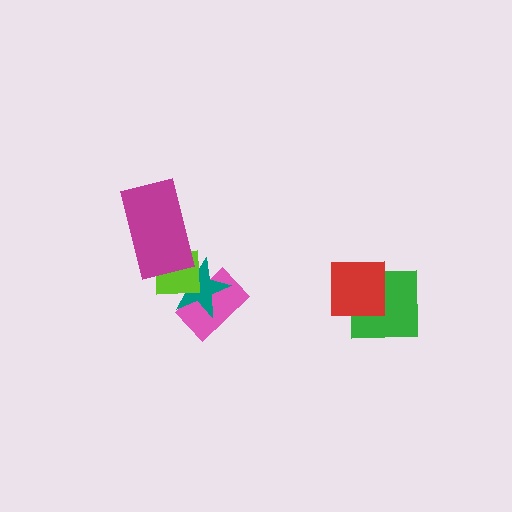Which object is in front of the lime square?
The magenta rectangle is in front of the lime square.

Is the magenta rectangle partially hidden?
No, no other shape covers it.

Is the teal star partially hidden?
Yes, it is partially covered by another shape.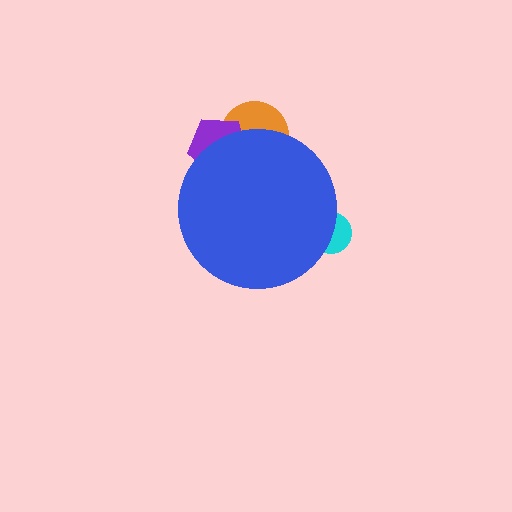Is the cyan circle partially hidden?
Yes, the cyan circle is partially hidden behind the blue circle.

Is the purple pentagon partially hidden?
Yes, the purple pentagon is partially hidden behind the blue circle.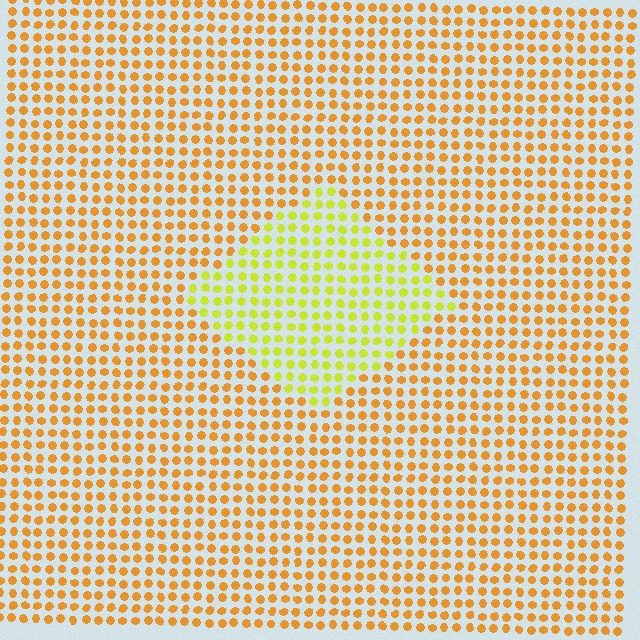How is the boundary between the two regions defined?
The boundary is defined purely by a slight shift in hue (about 37 degrees). Spacing, size, and orientation are identical on both sides.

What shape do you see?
I see a diamond.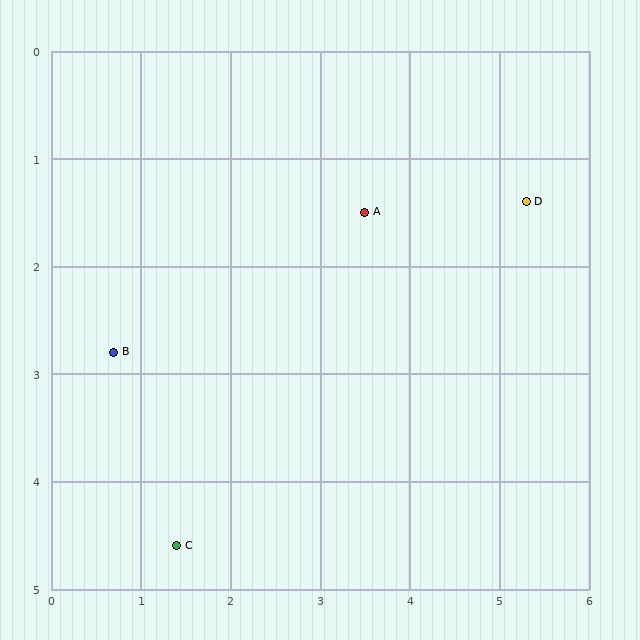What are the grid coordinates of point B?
Point B is at approximately (0.7, 2.8).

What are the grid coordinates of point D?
Point D is at approximately (5.3, 1.4).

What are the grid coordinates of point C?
Point C is at approximately (1.4, 4.6).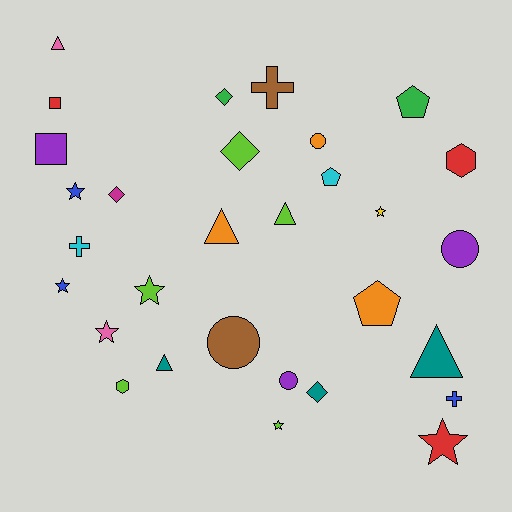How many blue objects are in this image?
There are 3 blue objects.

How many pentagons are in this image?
There are 3 pentagons.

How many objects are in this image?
There are 30 objects.